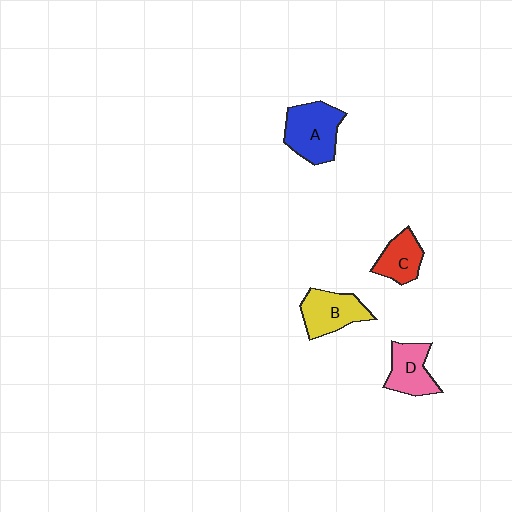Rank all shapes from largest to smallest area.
From largest to smallest: A (blue), B (yellow), D (pink), C (red).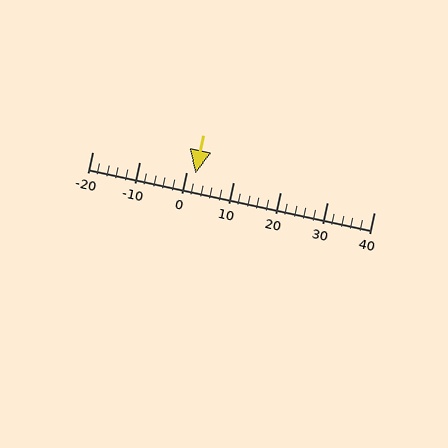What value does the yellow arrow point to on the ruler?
The yellow arrow points to approximately 2.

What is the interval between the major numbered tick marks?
The major tick marks are spaced 10 units apart.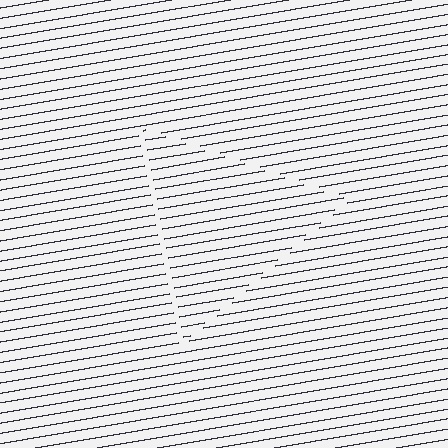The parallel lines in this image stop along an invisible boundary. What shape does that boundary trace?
An illusory triangle. The interior of the shape contains the same grating, shifted by half a period — the contour is defined by the phase discontinuity where line-ends from the inner and outer gratings abut.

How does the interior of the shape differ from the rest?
The interior of the shape contains the same grating, shifted by half a period — the contour is defined by the phase discontinuity where line-ends from the inner and outer gratings abut.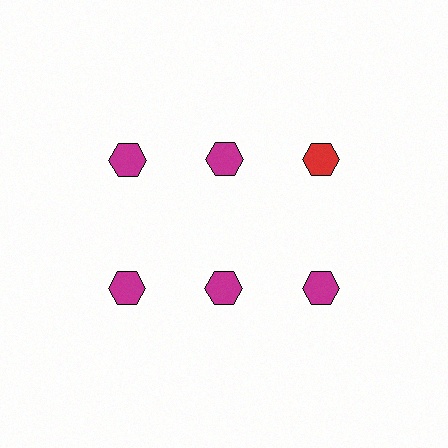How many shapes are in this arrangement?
There are 6 shapes arranged in a grid pattern.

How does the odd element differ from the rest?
It has a different color: red instead of magenta.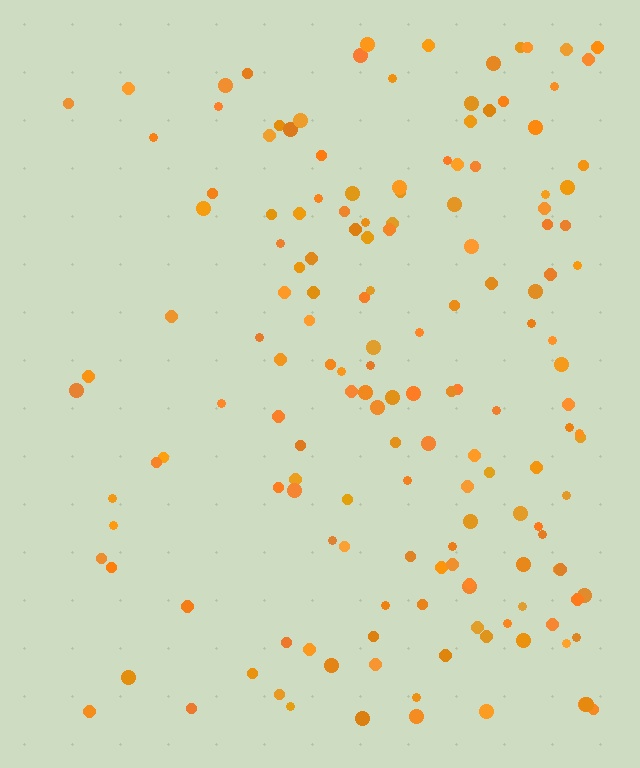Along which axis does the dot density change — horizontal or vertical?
Horizontal.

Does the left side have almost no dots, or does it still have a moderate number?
Still a moderate number, just noticeably fewer than the right.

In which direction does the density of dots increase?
From left to right, with the right side densest.